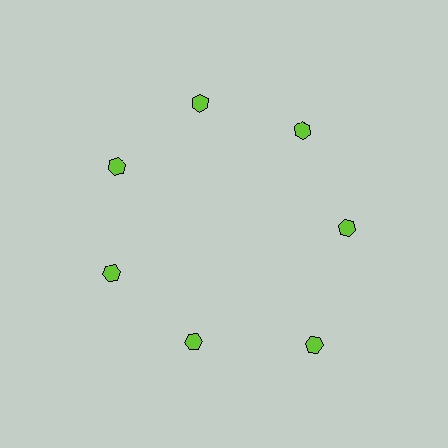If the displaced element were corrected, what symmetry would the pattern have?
It would have 7-fold rotational symmetry — the pattern would map onto itself every 51 degrees.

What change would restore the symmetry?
The symmetry would be restored by moving it inward, back onto the ring so that all 7 hexagons sit at equal angles and equal distance from the center.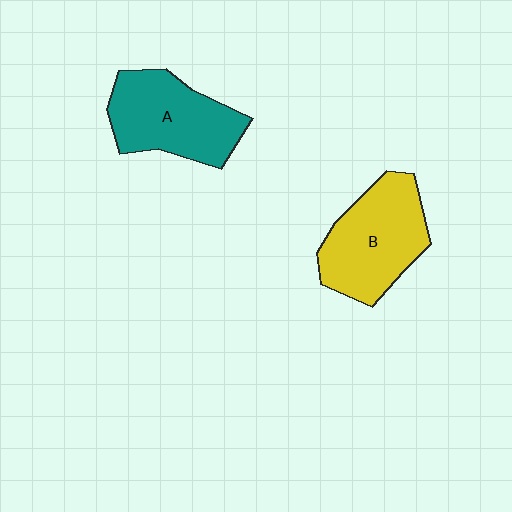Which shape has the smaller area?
Shape A (teal).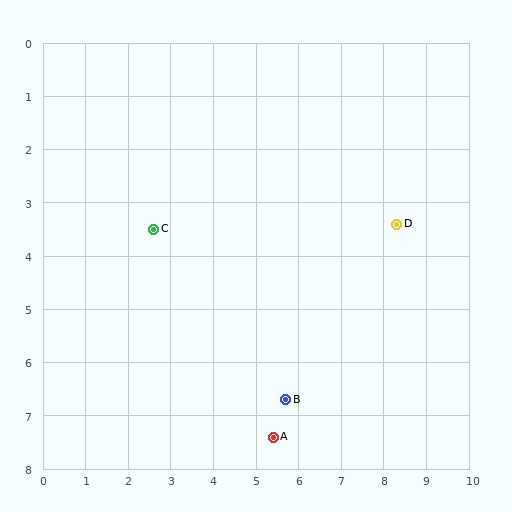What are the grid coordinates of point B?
Point B is at approximately (5.7, 6.7).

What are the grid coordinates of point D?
Point D is at approximately (8.3, 3.4).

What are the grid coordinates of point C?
Point C is at approximately (2.6, 3.5).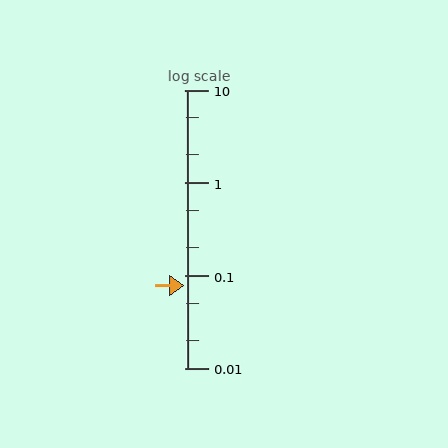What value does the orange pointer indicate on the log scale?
The pointer indicates approximately 0.077.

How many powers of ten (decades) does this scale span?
The scale spans 3 decades, from 0.01 to 10.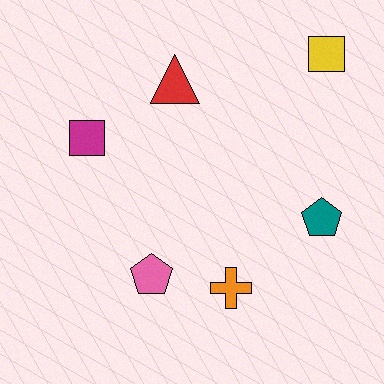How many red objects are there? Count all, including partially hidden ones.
There is 1 red object.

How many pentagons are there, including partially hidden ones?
There are 2 pentagons.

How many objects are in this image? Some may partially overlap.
There are 6 objects.